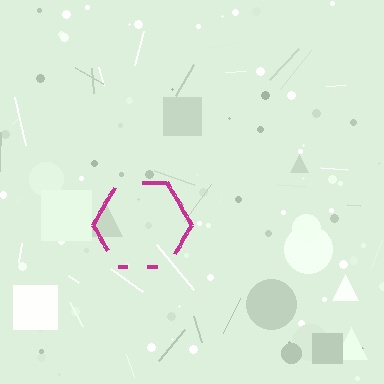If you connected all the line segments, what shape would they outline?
They would outline a hexagon.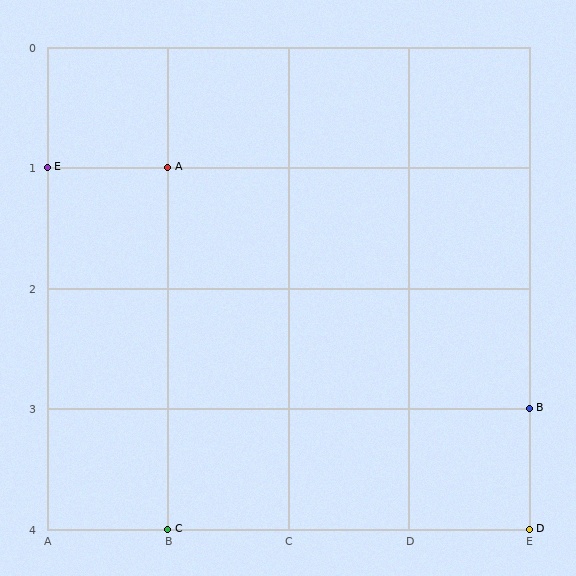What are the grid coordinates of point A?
Point A is at grid coordinates (B, 1).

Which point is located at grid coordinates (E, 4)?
Point D is at (E, 4).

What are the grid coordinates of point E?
Point E is at grid coordinates (A, 1).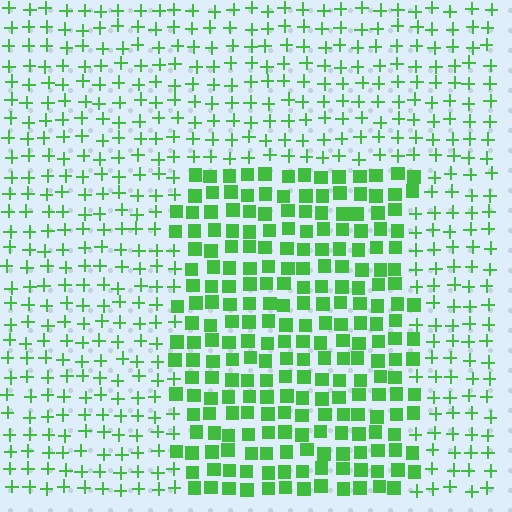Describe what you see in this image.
The image is filled with small green elements arranged in a uniform grid. A rectangle-shaped region contains squares, while the surrounding area contains plus signs. The boundary is defined purely by the change in element shape.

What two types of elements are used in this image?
The image uses squares inside the rectangle region and plus signs outside it.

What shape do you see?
I see a rectangle.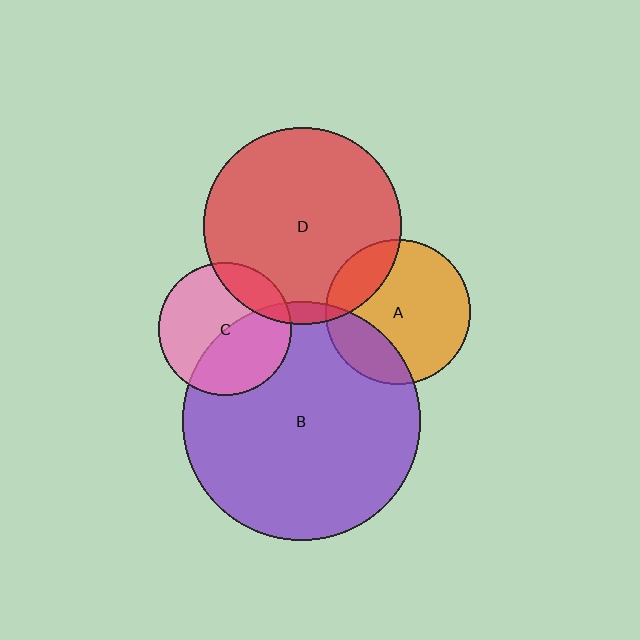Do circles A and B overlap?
Yes.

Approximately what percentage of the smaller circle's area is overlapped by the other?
Approximately 25%.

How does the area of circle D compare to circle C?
Approximately 2.2 times.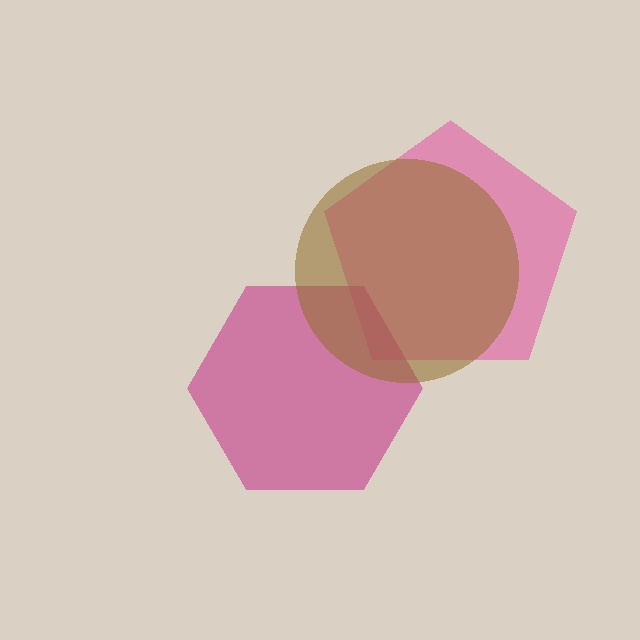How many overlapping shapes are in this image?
There are 3 overlapping shapes in the image.